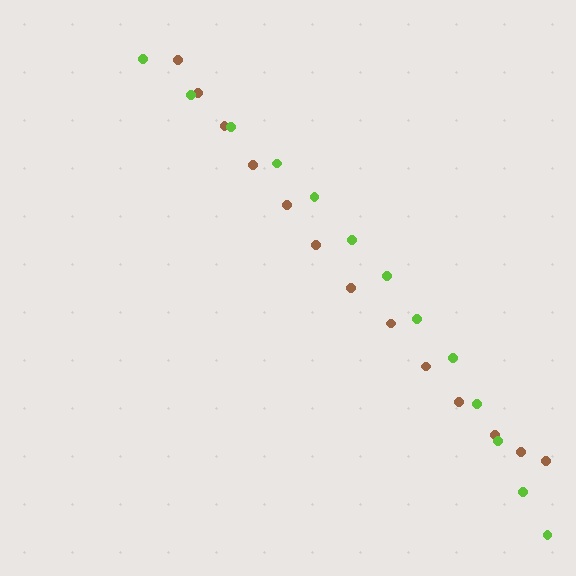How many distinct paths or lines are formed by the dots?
There are 2 distinct paths.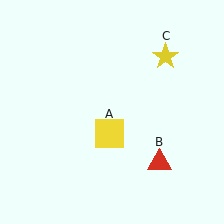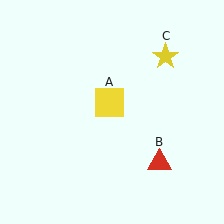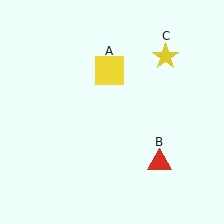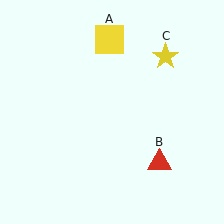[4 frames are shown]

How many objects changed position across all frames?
1 object changed position: yellow square (object A).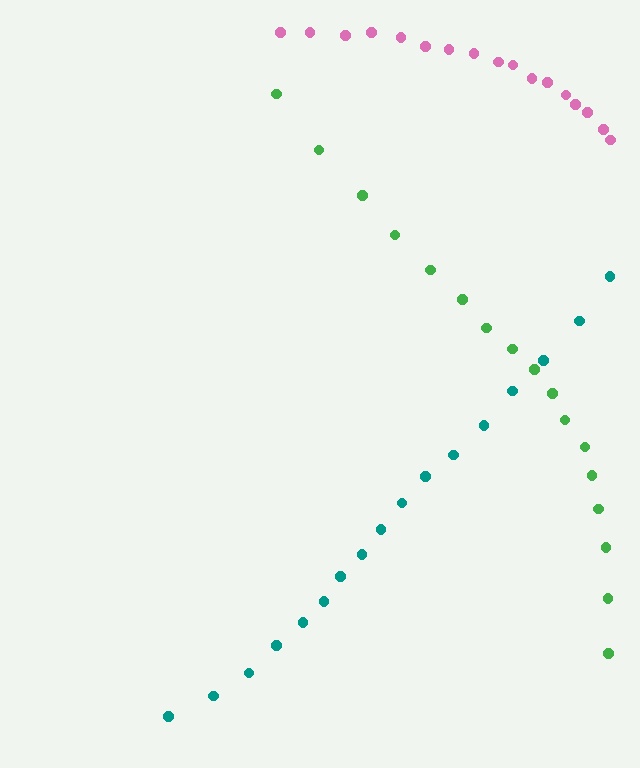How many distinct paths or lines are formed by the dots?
There are 3 distinct paths.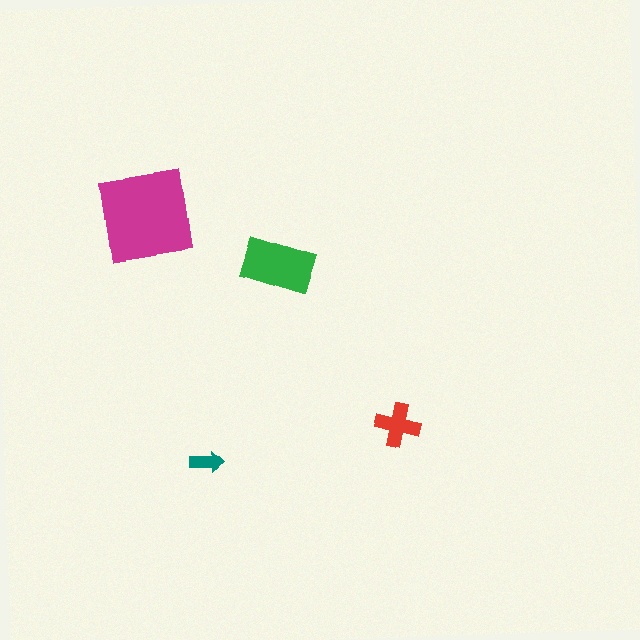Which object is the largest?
The magenta square.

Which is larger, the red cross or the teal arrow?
The red cross.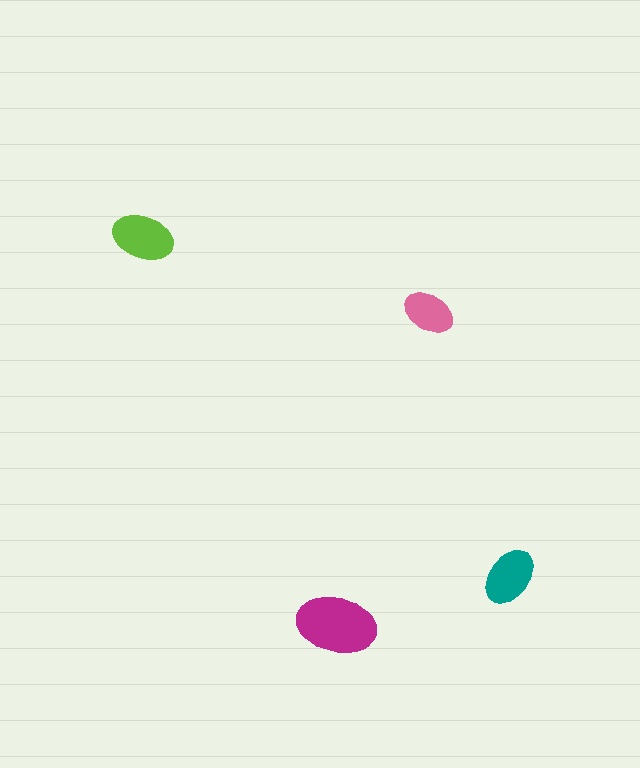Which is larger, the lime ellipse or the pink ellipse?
The lime one.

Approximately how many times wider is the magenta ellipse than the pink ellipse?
About 1.5 times wider.